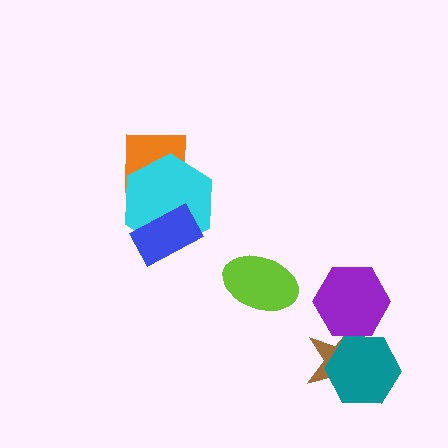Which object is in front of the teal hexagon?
The purple hexagon is in front of the teal hexagon.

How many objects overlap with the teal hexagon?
2 objects overlap with the teal hexagon.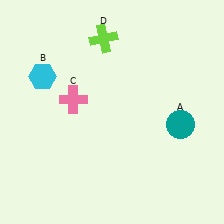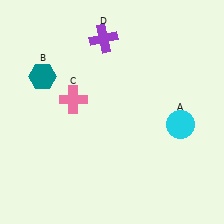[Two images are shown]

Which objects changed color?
A changed from teal to cyan. B changed from cyan to teal. D changed from lime to purple.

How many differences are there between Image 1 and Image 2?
There are 3 differences between the two images.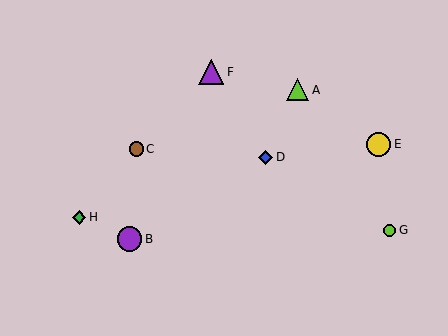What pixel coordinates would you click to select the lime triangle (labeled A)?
Click at (298, 90) to select the lime triangle A.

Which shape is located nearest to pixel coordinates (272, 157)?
The blue diamond (labeled D) at (266, 157) is nearest to that location.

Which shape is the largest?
The purple triangle (labeled F) is the largest.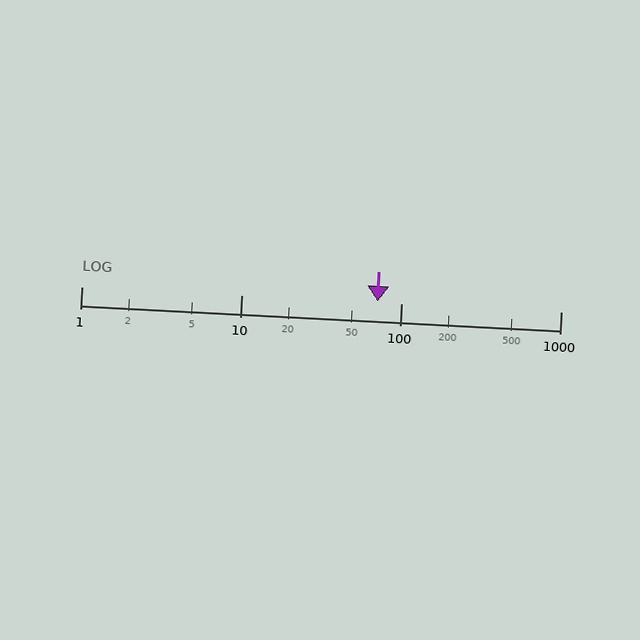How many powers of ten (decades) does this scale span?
The scale spans 3 decades, from 1 to 1000.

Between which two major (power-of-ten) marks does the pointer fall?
The pointer is between 10 and 100.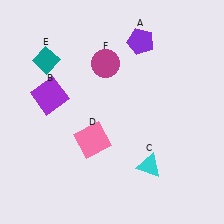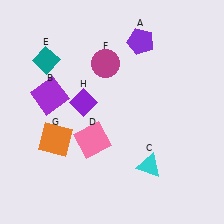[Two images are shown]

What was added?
An orange square (G), a purple diamond (H) were added in Image 2.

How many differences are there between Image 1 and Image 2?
There are 2 differences between the two images.